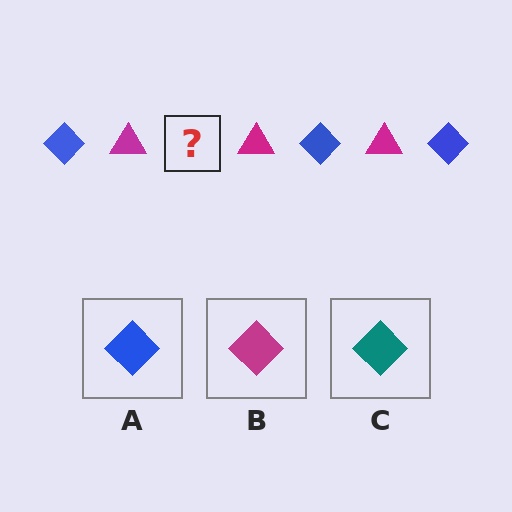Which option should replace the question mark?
Option A.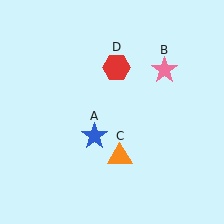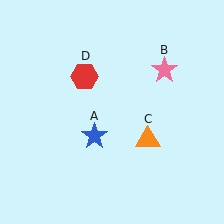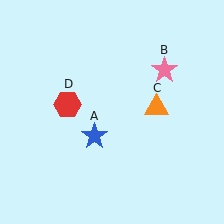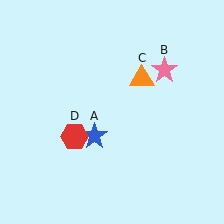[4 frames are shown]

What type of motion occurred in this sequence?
The orange triangle (object C), red hexagon (object D) rotated counterclockwise around the center of the scene.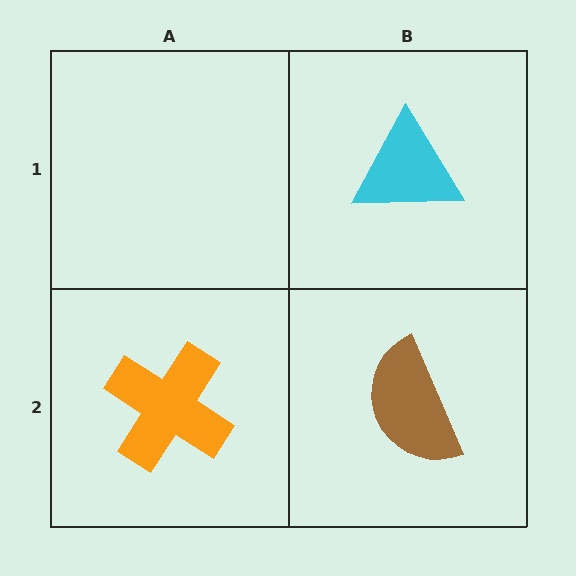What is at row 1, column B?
A cyan triangle.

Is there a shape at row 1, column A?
No, that cell is empty.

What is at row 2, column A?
An orange cross.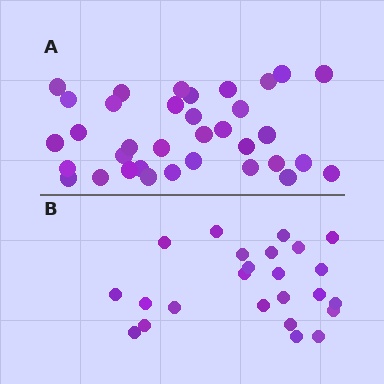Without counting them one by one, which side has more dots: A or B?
Region A (the top region) has more dots.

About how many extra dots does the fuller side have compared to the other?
Region A has roughly 12 or so more dots than region B.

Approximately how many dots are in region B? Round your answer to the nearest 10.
About 20 dots. (The exact count is 24, which rounds to 20.)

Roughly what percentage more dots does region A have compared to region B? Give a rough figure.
About 45% more.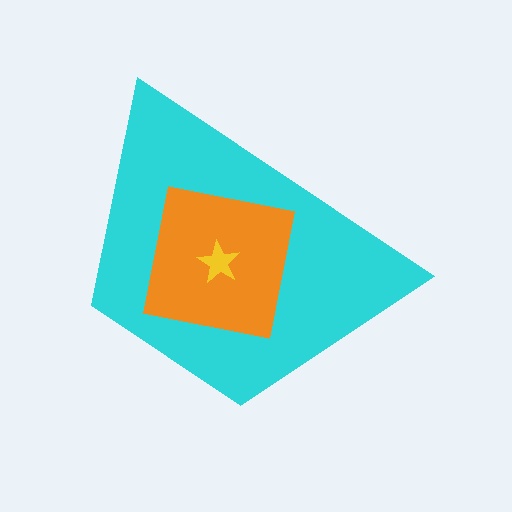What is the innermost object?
The yellow star.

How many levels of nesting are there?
3.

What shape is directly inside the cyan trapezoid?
The orange square.